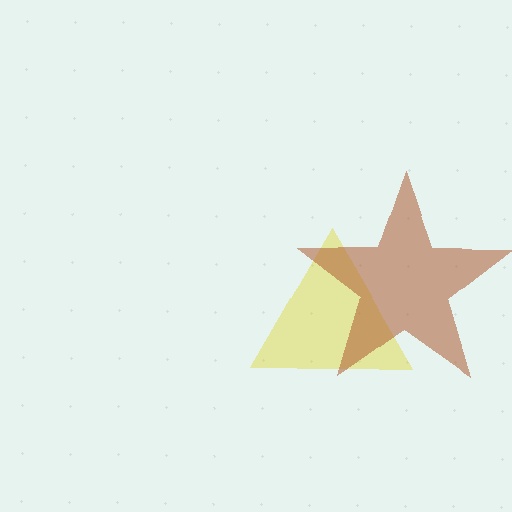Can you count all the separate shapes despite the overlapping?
Yes, there are 2 separate shapes.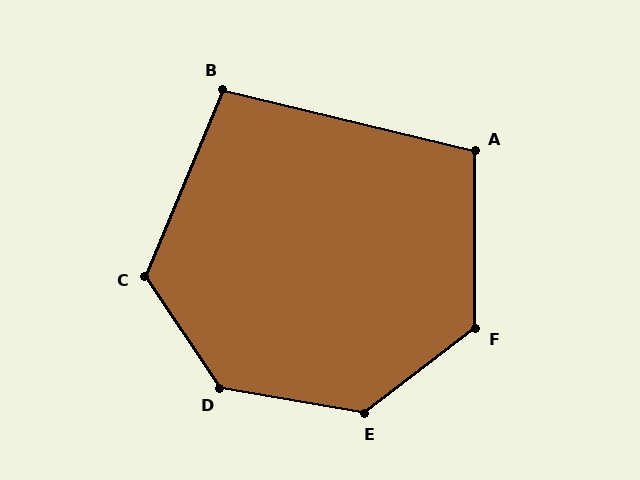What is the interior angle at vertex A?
Approximately 104 degrees (obtuse).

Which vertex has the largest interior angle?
D, at approximately 134 degrees.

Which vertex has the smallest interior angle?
B, at approximately 99 degrees.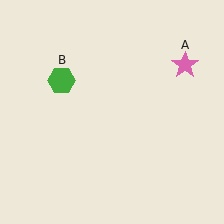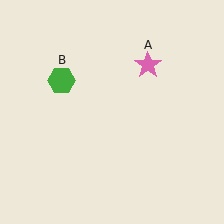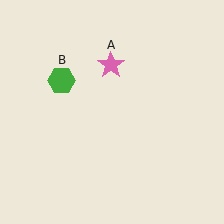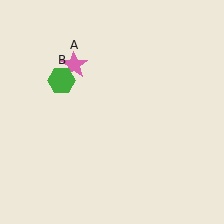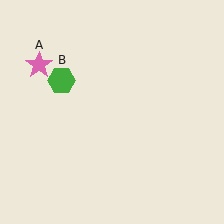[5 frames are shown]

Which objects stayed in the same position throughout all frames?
Green hexagon (object B) remained stationary.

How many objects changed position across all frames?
1 object changed position: pink star (object A).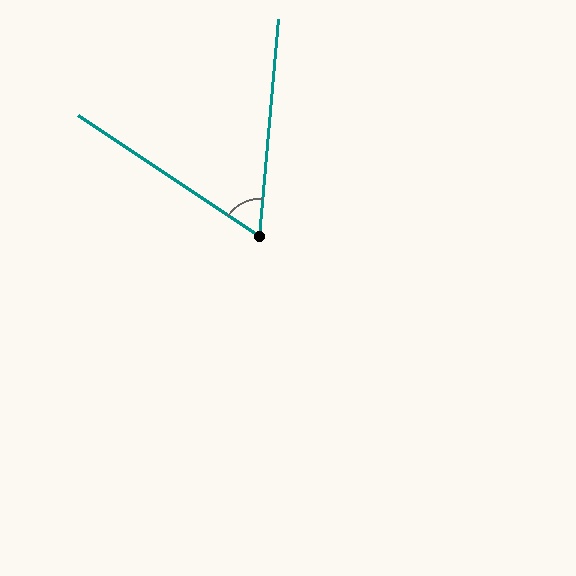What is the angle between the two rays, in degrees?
Approximately 61 degrees.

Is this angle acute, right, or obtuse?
It is acute.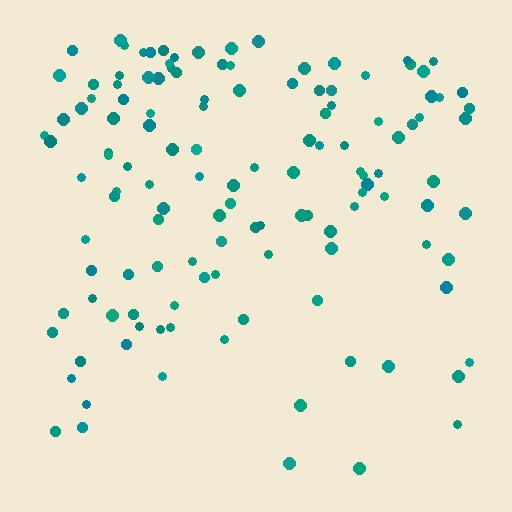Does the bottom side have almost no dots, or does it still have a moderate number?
Still a moderate number, just noticeably fewer than the top.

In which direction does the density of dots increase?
From bottom to top, with the top side densest.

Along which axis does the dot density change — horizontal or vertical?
Vertical.